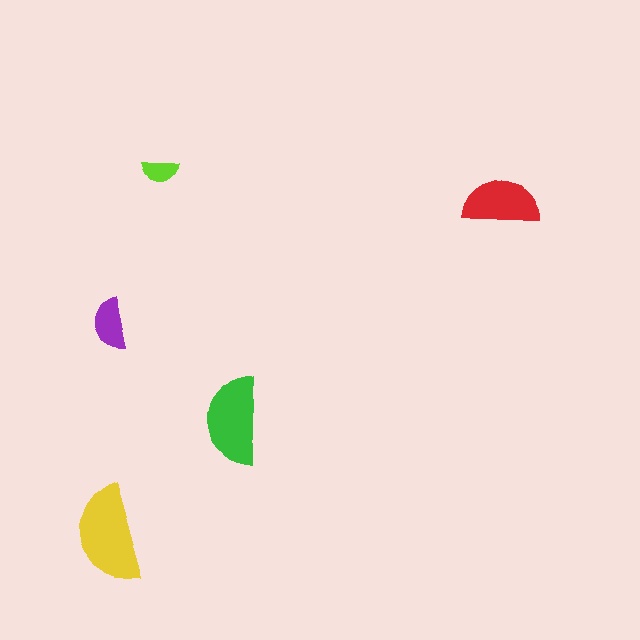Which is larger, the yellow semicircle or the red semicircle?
The yellow one.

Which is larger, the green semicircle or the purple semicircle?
The green one.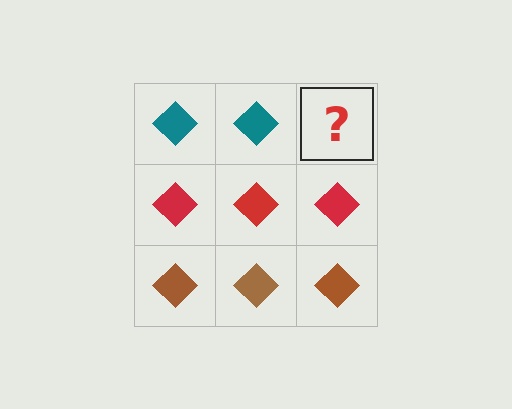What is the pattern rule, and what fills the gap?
The rule is that each row has a consistent color. The gap should be filled with a teal diamond.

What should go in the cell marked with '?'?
The missing cell should contain a teal diamond.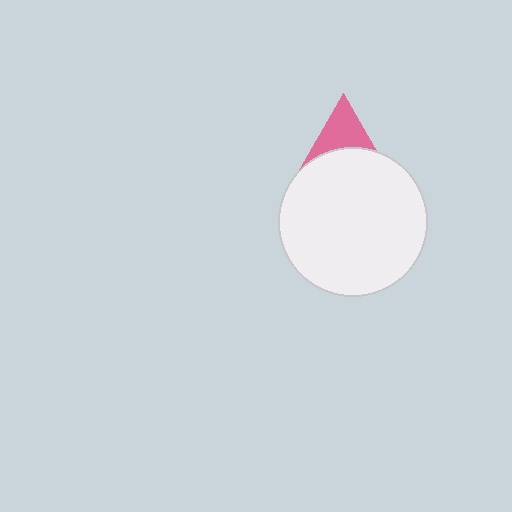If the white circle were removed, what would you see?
You would see the complete pink triangle.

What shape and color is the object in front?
The object in front is a white circle.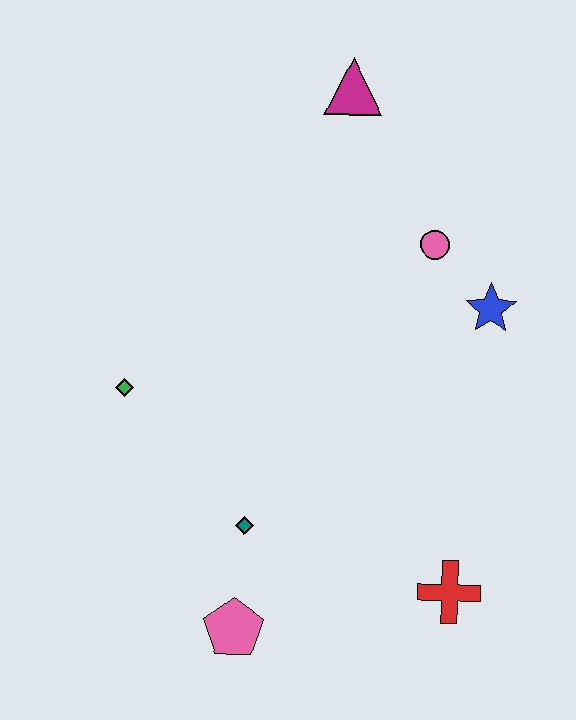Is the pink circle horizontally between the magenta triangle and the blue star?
Yes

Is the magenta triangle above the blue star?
Yes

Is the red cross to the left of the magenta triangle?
No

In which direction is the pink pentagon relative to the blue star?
The pink pentagon is below the blue star.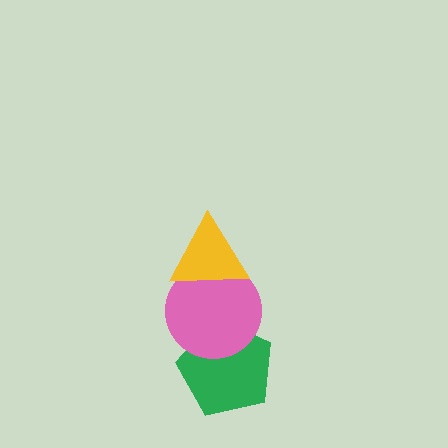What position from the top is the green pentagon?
The green pentagon is 3rd from the top.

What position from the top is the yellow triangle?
The yellow triangle is 1st from the top.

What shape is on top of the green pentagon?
The pink circle is on top of the green pentagon.